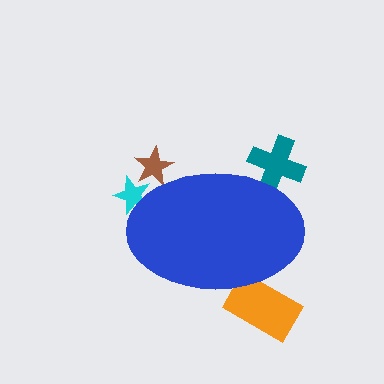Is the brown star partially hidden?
Yes, the brown star is partially hidden behind the blue ellipse.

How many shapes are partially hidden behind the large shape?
4 shapes are partially hidden.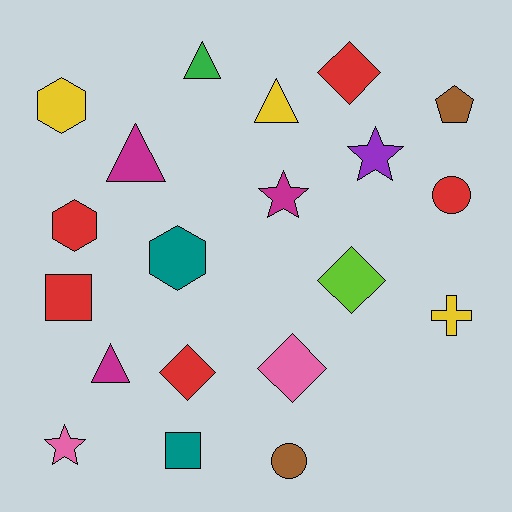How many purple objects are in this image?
There is 1 purple object.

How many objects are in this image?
There are 20 objects.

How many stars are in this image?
There are 3 stars.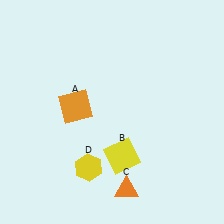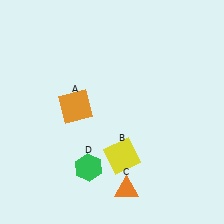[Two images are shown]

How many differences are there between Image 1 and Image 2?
There is 1 difference between the two images.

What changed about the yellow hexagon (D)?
In Image 1, D is yellow. In Image 2, it changed to green.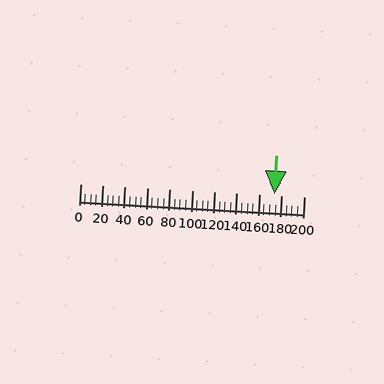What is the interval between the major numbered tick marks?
The major tick marks are spaced 20 units apart.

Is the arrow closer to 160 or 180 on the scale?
The arrow is closer to 180.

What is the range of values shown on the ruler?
The ruler shows values from 0 to 200.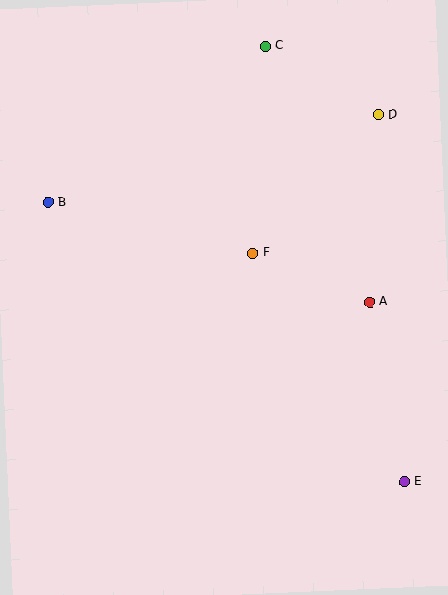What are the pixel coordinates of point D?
Point D is at (378, 115).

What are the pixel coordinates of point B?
Point B is at (48, 203).